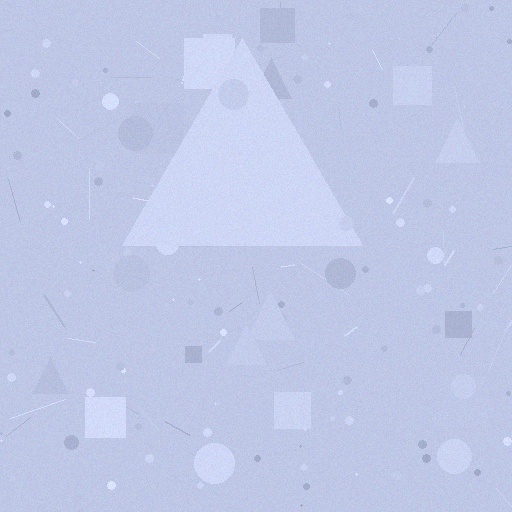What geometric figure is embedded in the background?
A triangle is embedded in the background.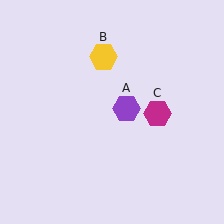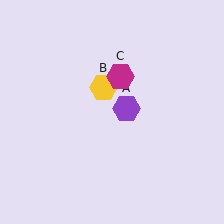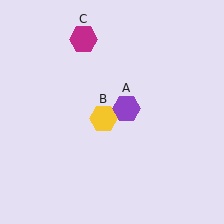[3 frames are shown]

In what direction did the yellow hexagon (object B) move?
The yellow hexagon (object B) moved down.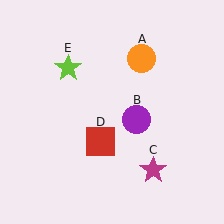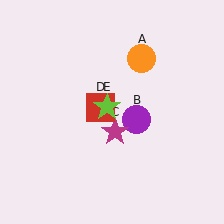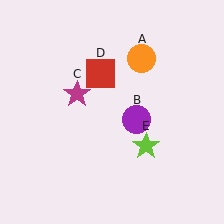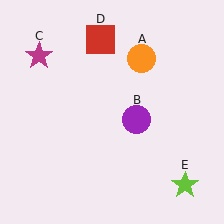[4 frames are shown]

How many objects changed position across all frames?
3 objects changed position: magenta star (object C), red square (object D), lime star (object E).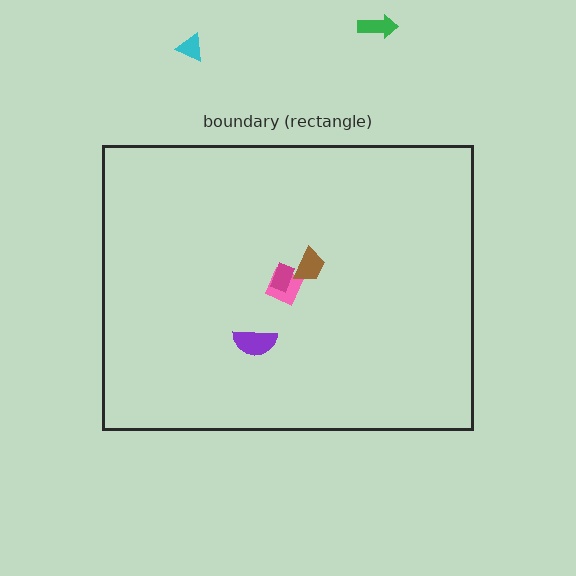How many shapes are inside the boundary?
4 inside, 2 outside.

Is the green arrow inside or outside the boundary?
Outside.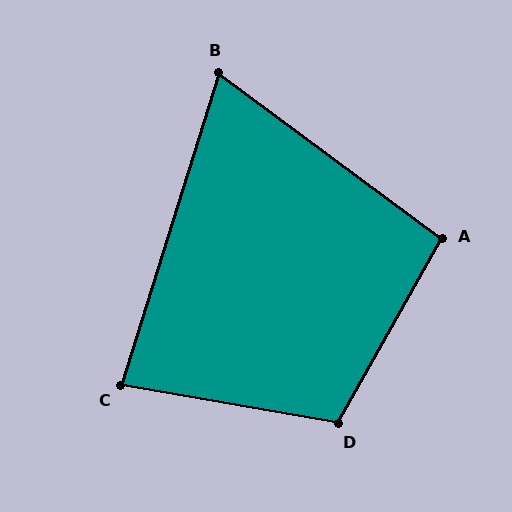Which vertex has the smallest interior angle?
B, at approximately 71 degrees.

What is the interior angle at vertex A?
Approximately 97 degrees (obtuse).